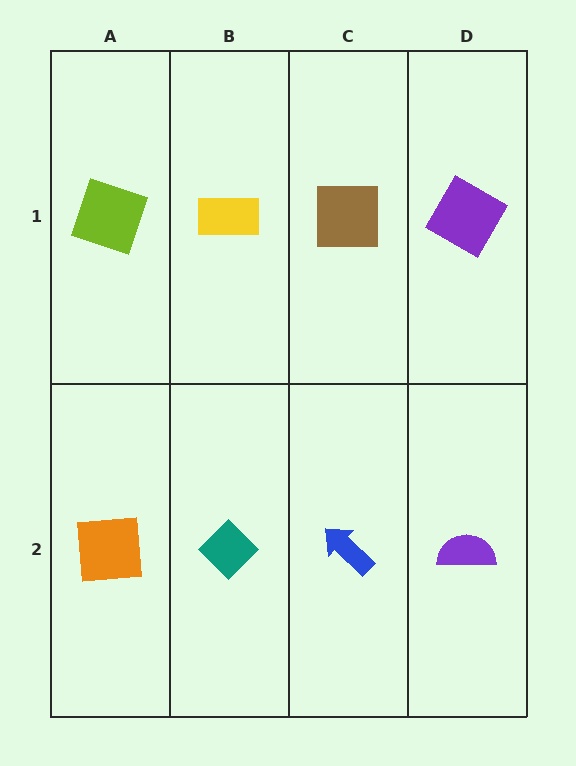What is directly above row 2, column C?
A brown square.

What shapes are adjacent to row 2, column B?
A yellow rectangle (row 1, column B), an orange square (row 2, column A), a blue arrow (row 2, column C).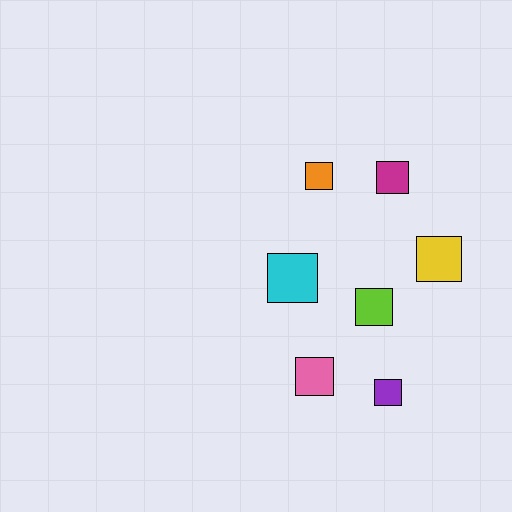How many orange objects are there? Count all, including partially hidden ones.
There is 1 orange object.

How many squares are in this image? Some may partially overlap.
There are 7 squares.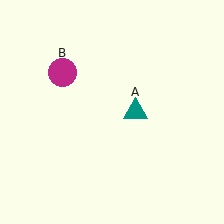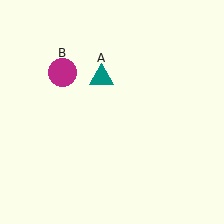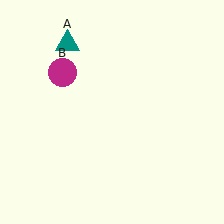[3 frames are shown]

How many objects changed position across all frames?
1 object changed position: teal triangle (object A).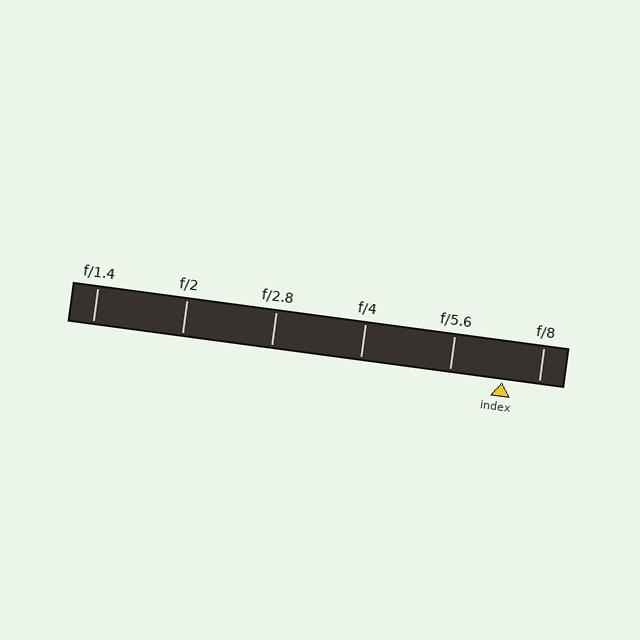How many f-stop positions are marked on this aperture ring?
There are 6 f-stop positions marked.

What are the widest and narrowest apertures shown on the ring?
The widest aperture shown is f/1.4 and the narrowest is f/8.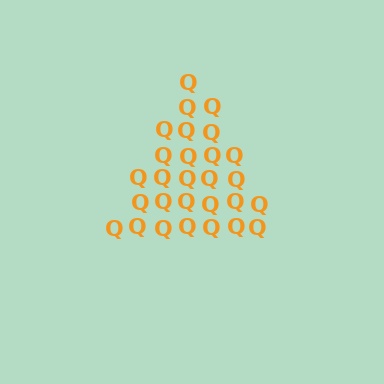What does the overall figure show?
The overall figure shows a triangle.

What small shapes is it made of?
It is made of small letter Q's.